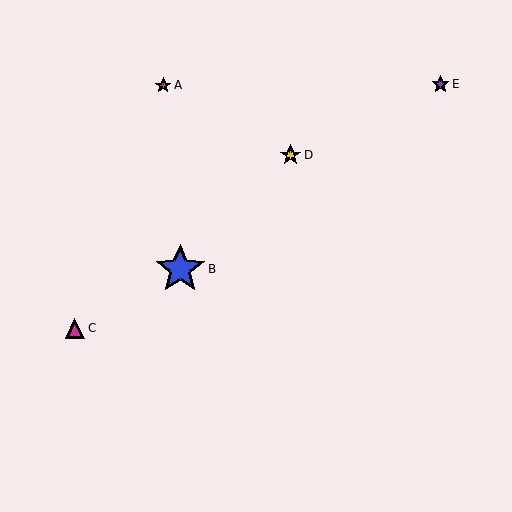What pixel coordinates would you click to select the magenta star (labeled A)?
Click at (163, 85) to select the magenta star A.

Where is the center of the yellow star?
The center of the yellow star is at (291, 155).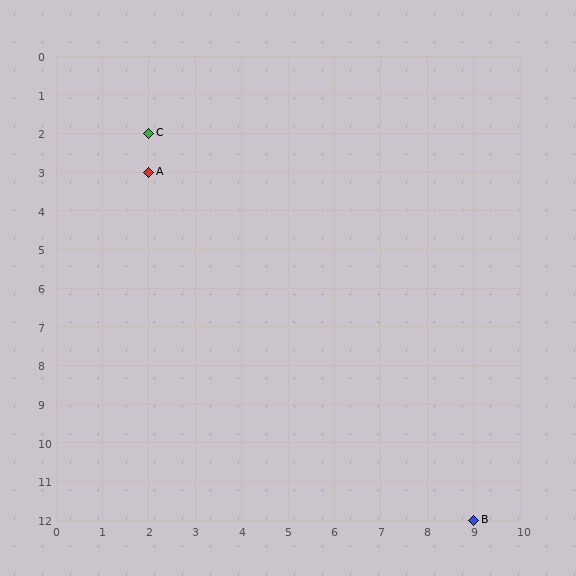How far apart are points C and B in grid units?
Points C and B are 7 columns and 10 rows apart (about 12.2 grid units diagonally).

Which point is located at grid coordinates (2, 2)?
Point C is at (2, 2).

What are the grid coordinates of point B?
Point B is at grid coordinates (9, 12).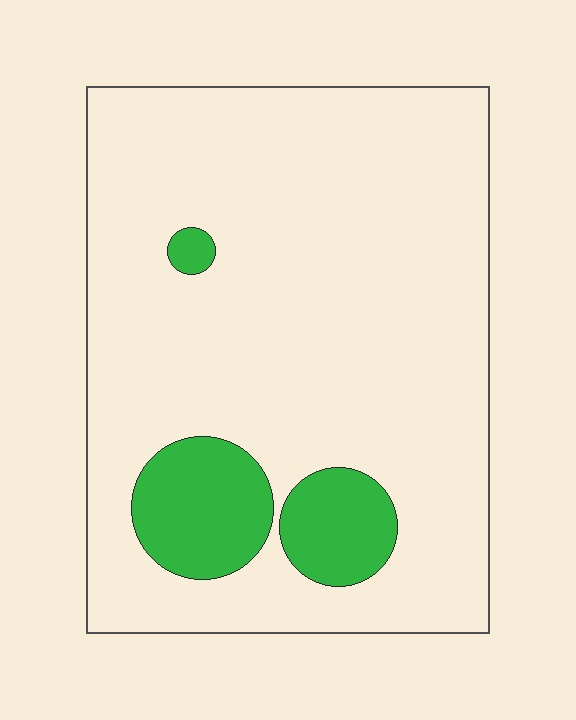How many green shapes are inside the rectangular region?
3.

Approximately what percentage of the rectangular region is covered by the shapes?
Approximately 15%.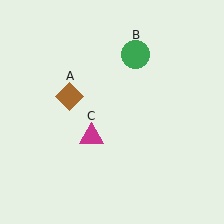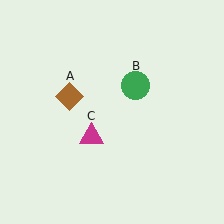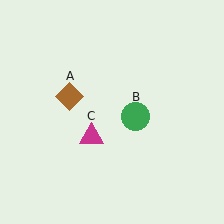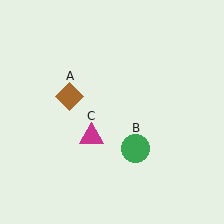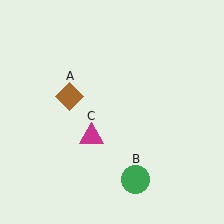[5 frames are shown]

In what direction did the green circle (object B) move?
The green circle (object B) moved down.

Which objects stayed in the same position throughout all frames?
Brown diamond (object A) and magenta triangle (object C) remained stationary.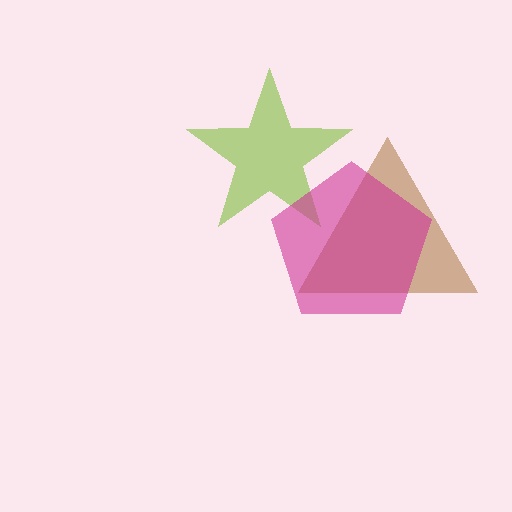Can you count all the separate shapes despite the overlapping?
Yes, there are 3 separate shapes.